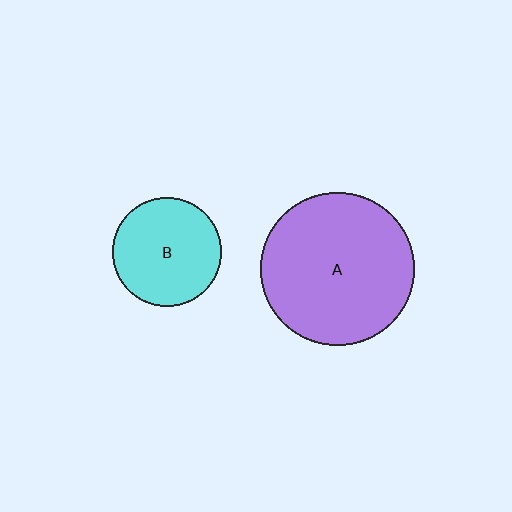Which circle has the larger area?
Circle A (purple).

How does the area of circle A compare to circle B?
Approximately 2.0 times.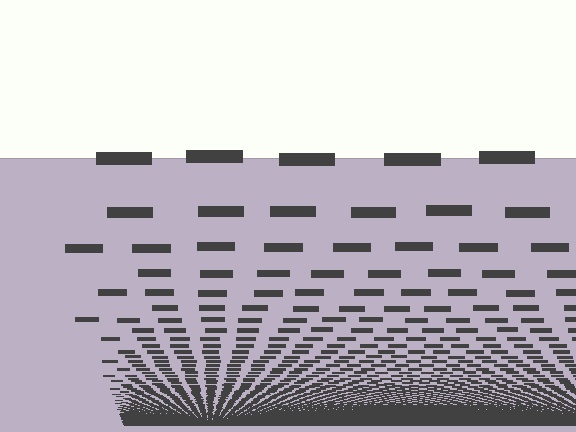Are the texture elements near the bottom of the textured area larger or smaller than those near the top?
Smaller. The gradient is inverted — elements near the bottom are smaller and denser.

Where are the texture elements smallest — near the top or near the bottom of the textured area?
Near the bottom.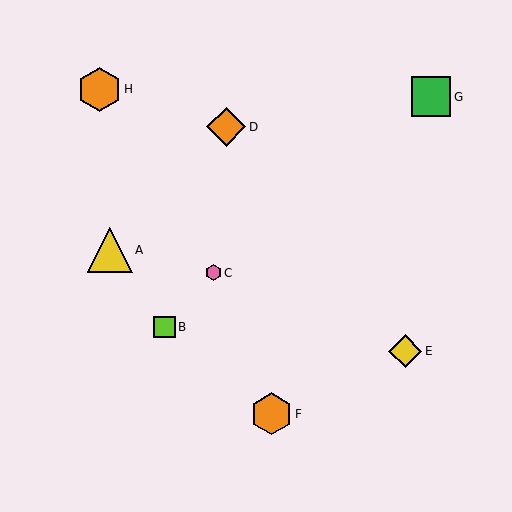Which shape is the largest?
The yellow triangle (labeled A) is the largest.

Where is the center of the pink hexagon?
The center of the pink hexagon is at (213, 273).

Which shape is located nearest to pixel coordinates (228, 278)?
The pink hexagon (labeled C) at (213, 273) is nearest to that location.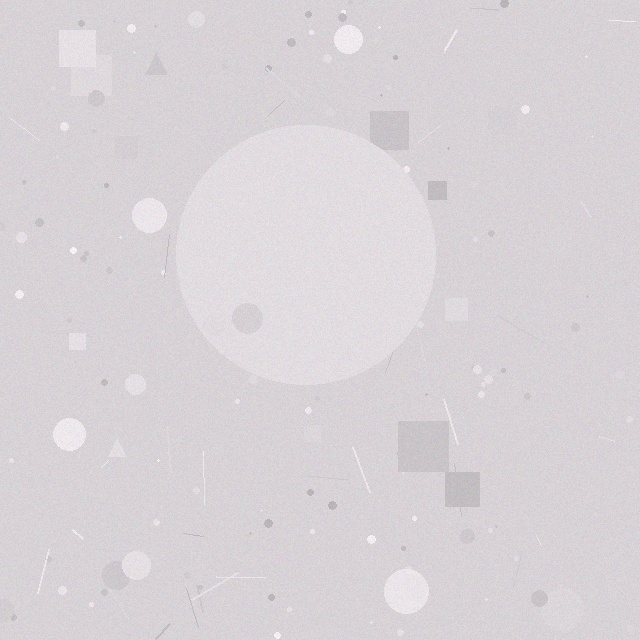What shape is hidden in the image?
A circle is hidden in the image.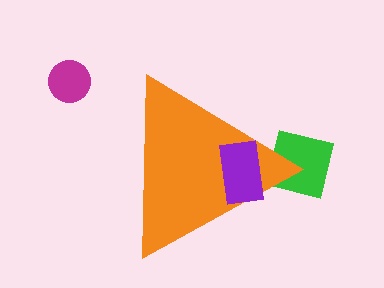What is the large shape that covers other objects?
An orange triangle.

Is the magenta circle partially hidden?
No, the magenta circle is fully visible.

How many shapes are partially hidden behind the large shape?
1 shape is partially hidden.